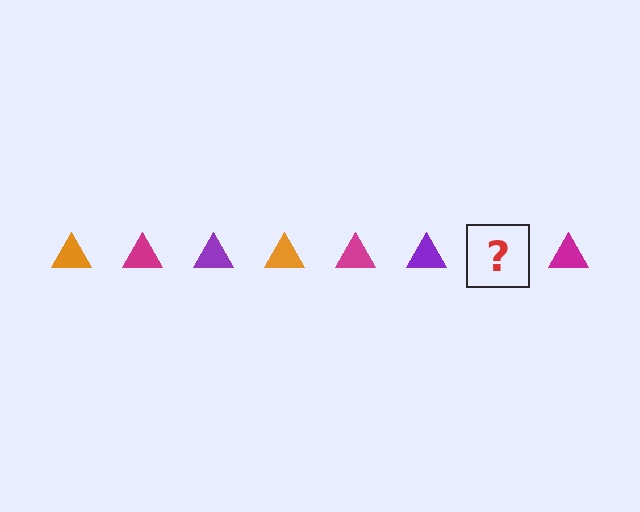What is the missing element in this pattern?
The missing element is an orange triangle.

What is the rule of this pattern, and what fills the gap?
The rule is that the pattern cycles through orange, magenta, purple triangles. The gap should be filled with an orange triangle.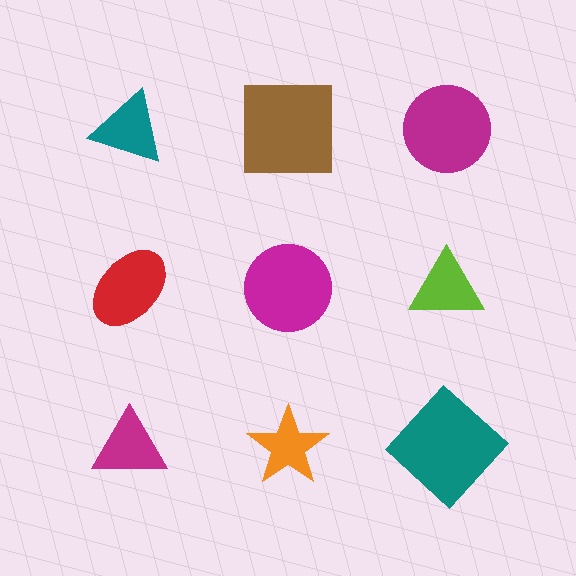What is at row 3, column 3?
A teal diamond.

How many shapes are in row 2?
3 shapes.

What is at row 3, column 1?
A magenta triangle.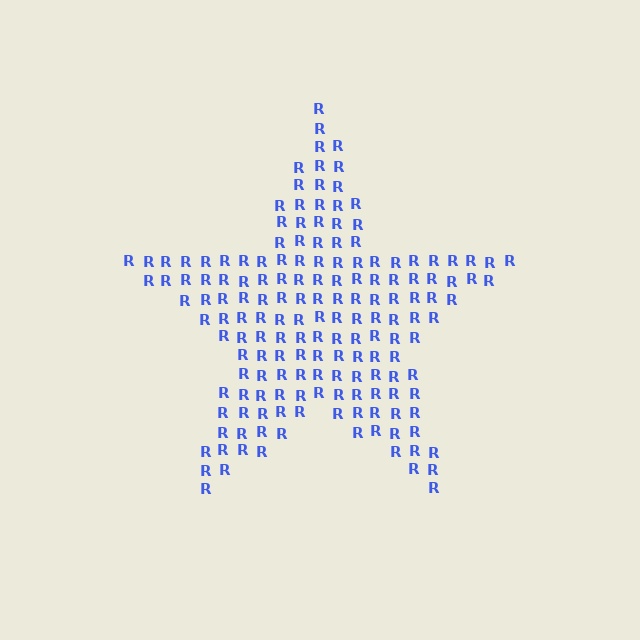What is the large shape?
The large shape is a star.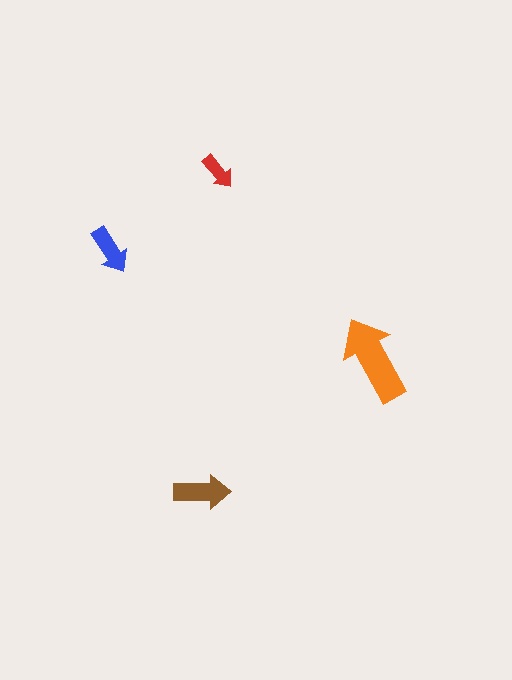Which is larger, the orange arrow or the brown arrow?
The orange one.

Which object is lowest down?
The brown arrow is bottommost.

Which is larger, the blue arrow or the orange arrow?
The orange one.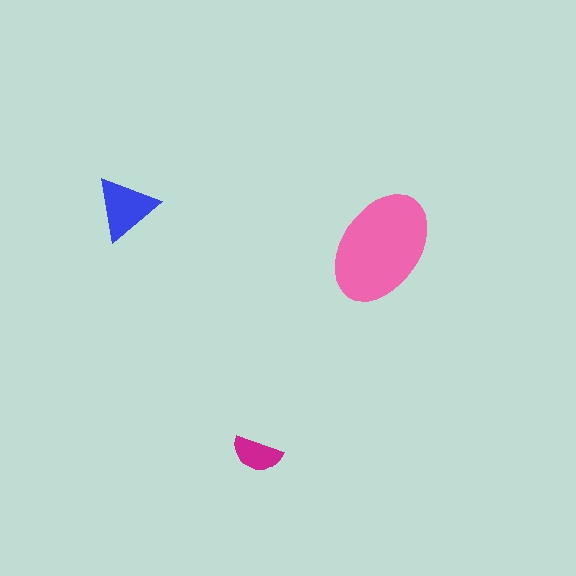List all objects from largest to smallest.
The pink ellipse, the blue triangle, the magenta semicircle.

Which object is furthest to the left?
The blue triangle is leftmost.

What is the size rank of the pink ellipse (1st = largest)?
1st.